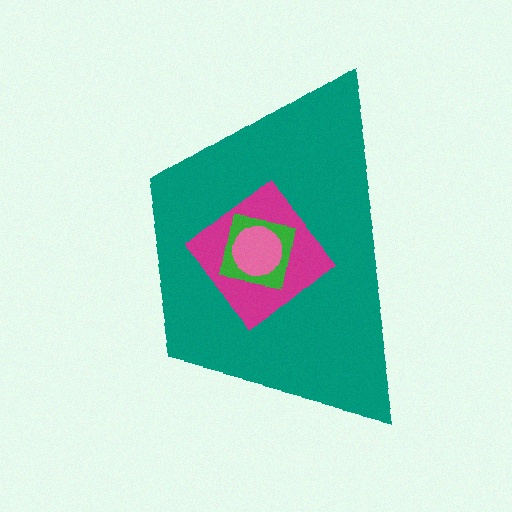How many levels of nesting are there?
4.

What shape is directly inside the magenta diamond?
The green square.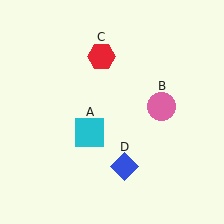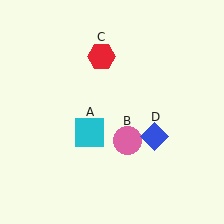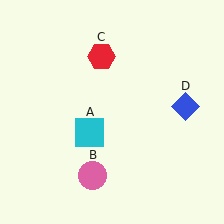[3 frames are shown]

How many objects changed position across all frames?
2 objects changed position: pink circle (object B), blue diamond (object D).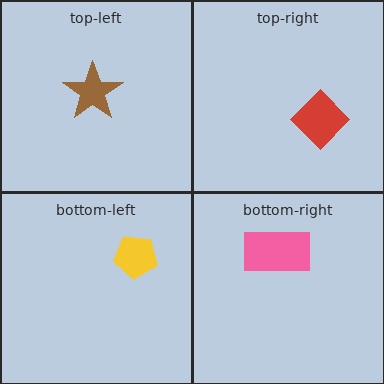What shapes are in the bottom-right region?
The pink rectangle.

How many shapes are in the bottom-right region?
1.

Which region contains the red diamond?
The top-right region.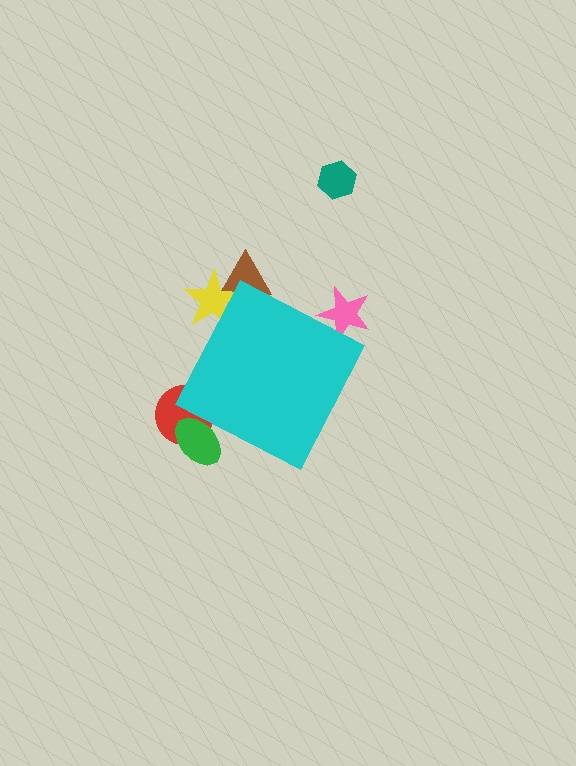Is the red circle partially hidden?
Yes, the red circle is partially hidden behind the cyan diamond.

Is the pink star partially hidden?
Yes, the pink star is partially hidden behind the cyan diamond.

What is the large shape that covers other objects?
A cyan diamond.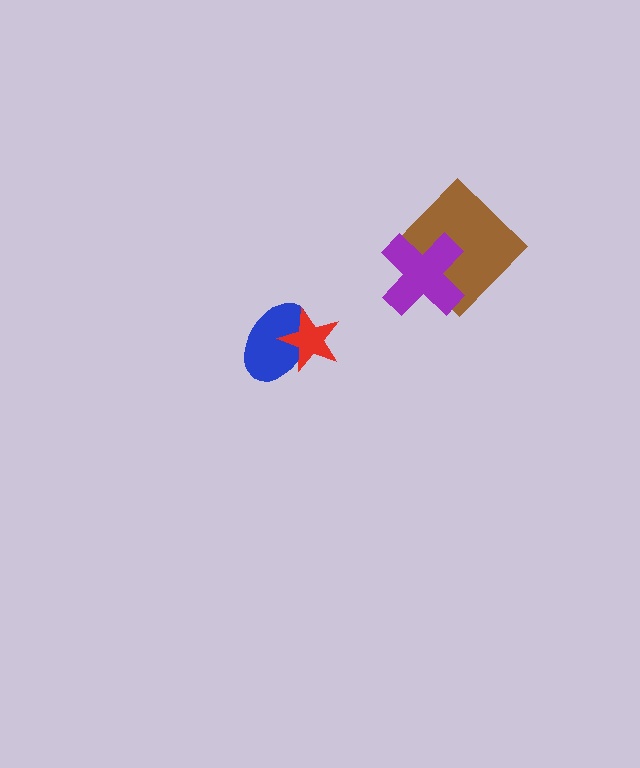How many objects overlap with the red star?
1 object overlaps with the red star.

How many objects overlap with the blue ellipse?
1 object overlaps with the blue ellipse.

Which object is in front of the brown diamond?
The purple cross is in front of the brown diamond.